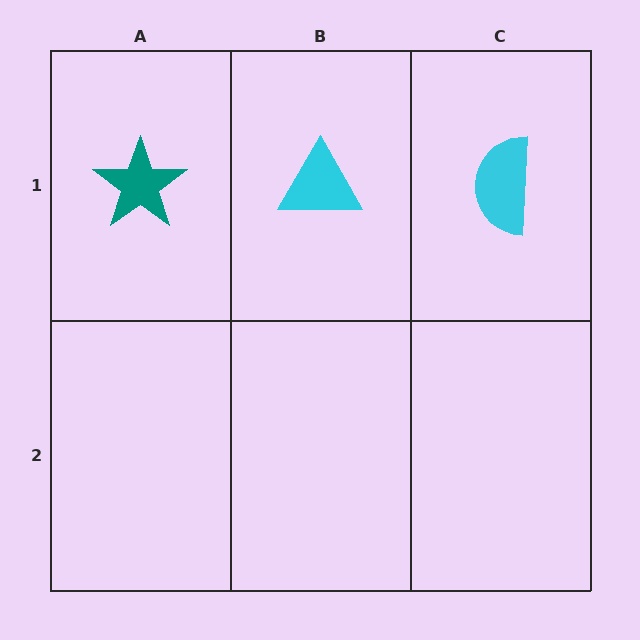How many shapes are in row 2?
0 shapes.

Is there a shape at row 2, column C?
No, that cell is empty.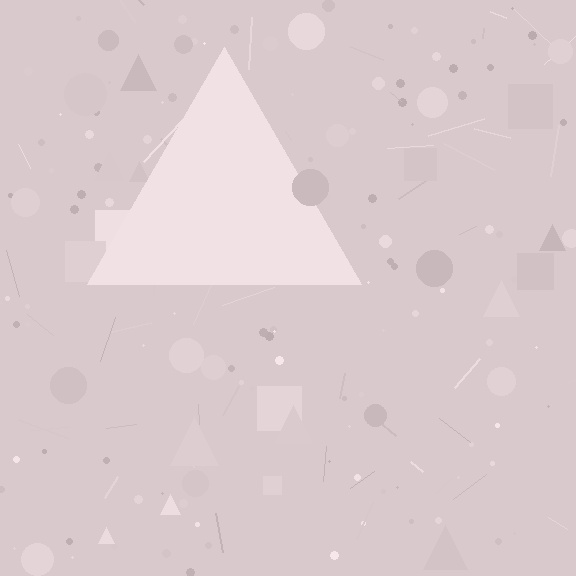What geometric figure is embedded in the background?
A triangle is embedded in the background.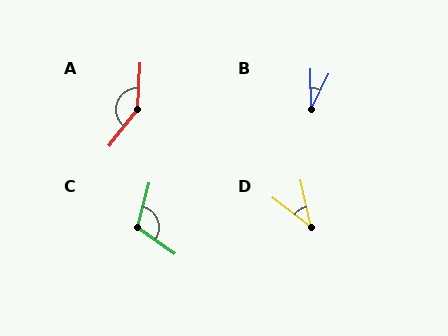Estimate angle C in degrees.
Approximately 109 degrees.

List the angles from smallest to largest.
B (27°), D (41°), C (109°), A (145°).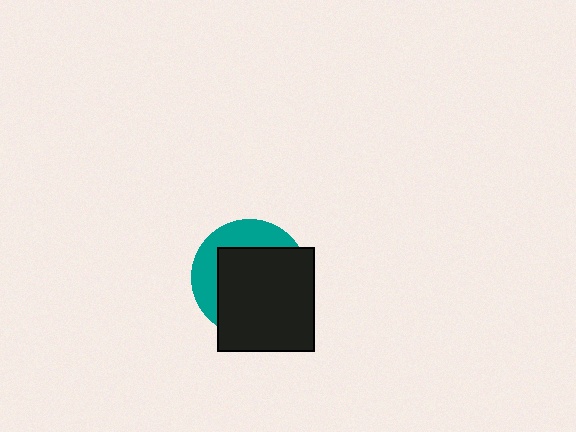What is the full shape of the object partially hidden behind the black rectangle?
The partially hidden object is a teal circle.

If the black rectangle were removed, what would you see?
You would see the complete teal circle.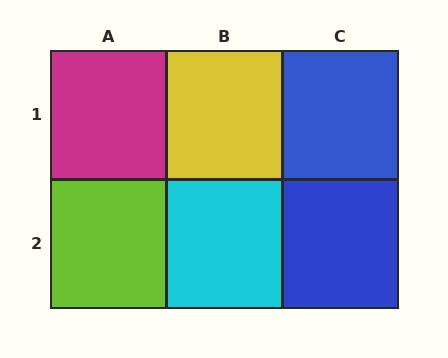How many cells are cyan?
1 cell is cyan.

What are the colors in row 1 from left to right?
Magenta, yellow, blue.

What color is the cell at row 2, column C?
Blue.